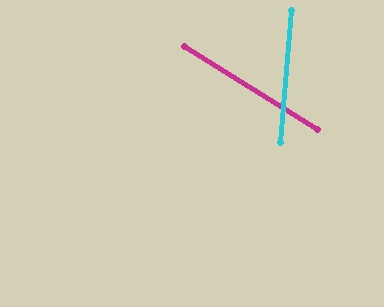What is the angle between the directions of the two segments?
Approximately 63 degrees.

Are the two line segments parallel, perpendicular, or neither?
Neither parallel nor perpendicular — they differ by about 63°.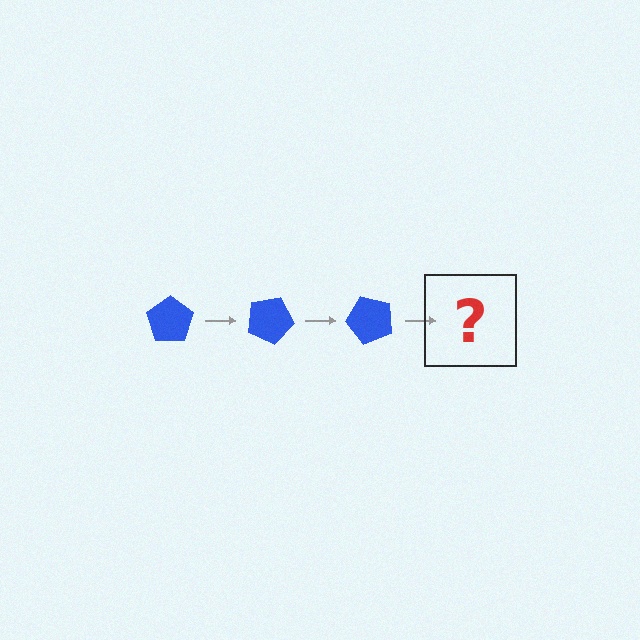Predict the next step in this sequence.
The next step is a blue pentagon rotated 75 degrees.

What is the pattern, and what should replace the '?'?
The pattern is that the pentagon rotates 25 degrees each step. The '?' should be a blue pentagon rotated 75 degrees.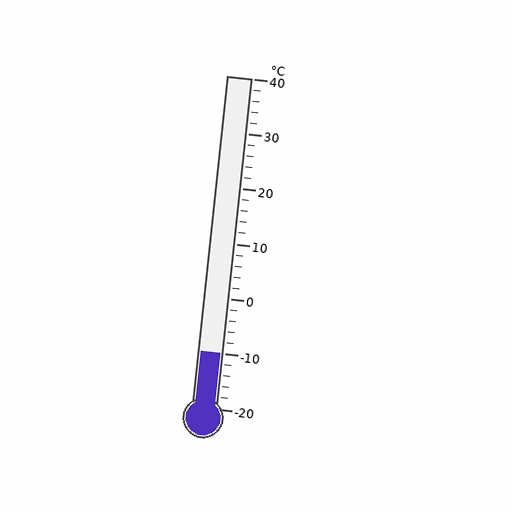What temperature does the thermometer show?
The thermometer shows approximately -10°C.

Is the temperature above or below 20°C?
The temperature is below 20°C.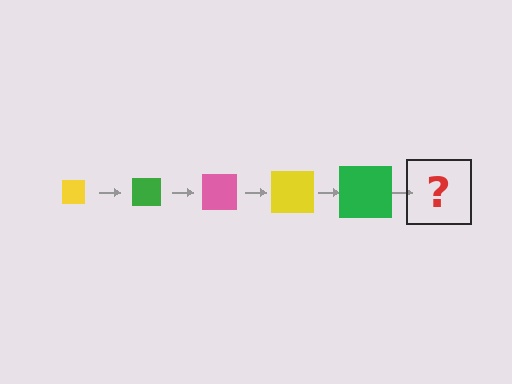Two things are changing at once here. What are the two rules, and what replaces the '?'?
The two rules are that the square grows larger each step and the color cycles through yellow, green, and pink. The '?' should be a pink square, larger than the previous one.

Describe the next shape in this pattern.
It should be a pink square, larger than the previous one.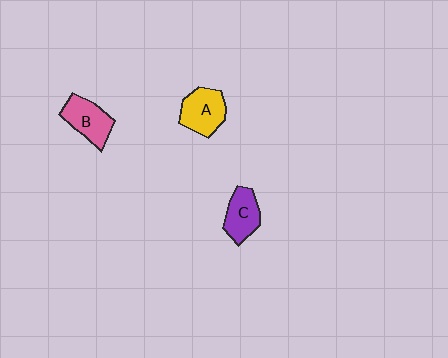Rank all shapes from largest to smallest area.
From largest to smallest: A (yellow), B (pink), C (purple).